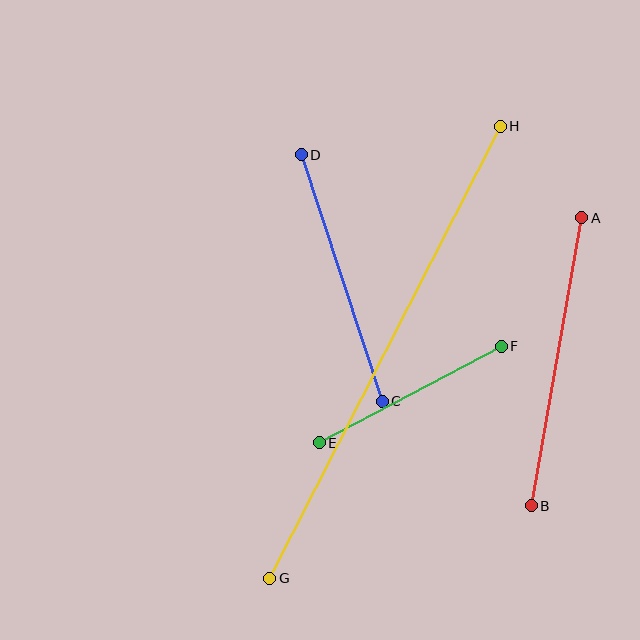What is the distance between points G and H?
The distance is approximately 508 pixels.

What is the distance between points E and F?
The distance is approximately 206 pixels.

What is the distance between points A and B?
The distance is approximately 292 pixels.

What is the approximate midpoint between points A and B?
The midpoint is at approximately (556, 362) pixels.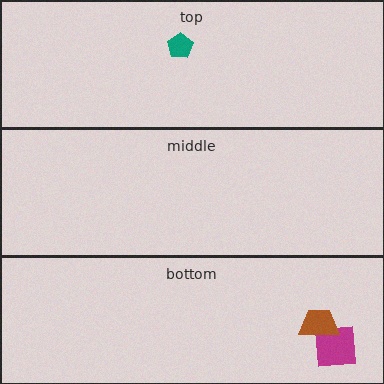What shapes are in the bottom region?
The magenta square, the brown trapezoid.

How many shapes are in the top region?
1.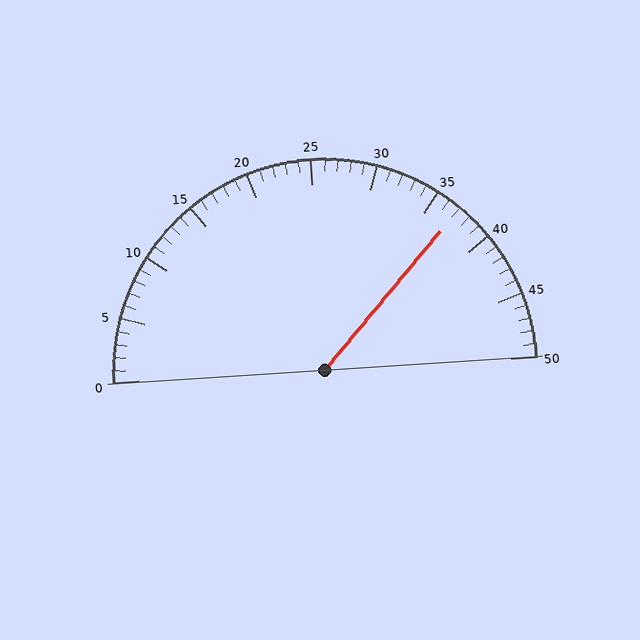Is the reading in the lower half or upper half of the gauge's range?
The reading is in the upper half of the range (0 to 50).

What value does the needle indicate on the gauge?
The needle indicates approximately 37.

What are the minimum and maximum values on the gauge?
The gauge ranges from 0 to 50.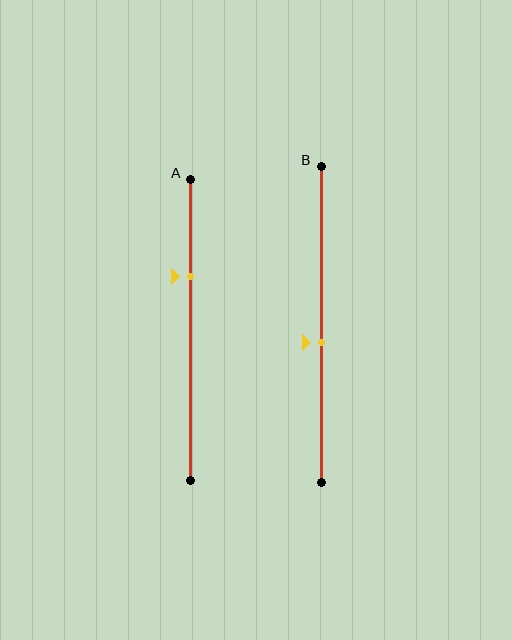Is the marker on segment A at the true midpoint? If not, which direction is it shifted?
No, the marker on segment A is shifted upward by about 18% of the segment length.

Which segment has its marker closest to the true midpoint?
Segment B has its marker closest to the true midpoint.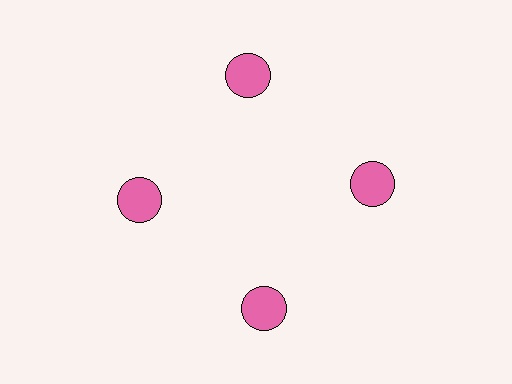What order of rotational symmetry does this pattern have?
This pattern has 4-fold rotational symmetry.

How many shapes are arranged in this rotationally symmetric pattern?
There are 4 shapes, arranged in 4 groups of 1.